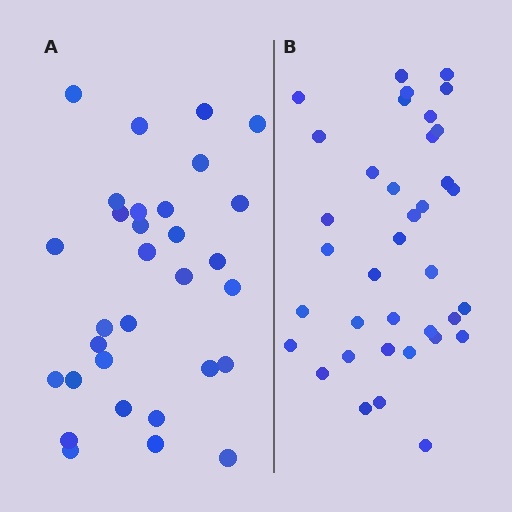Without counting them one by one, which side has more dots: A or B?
Region B (the right region) has more dots.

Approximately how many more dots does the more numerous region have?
Region B has about 6 more dots than region A.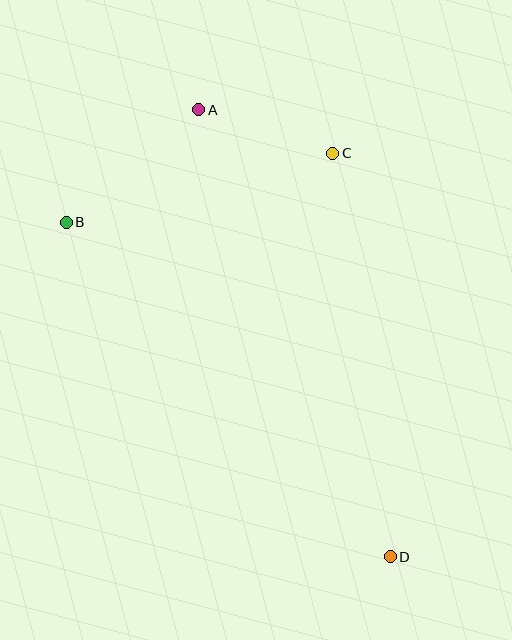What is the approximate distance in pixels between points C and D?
The distance between C and D is approximately 408 pixels.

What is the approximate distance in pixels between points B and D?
The distance between B and D is approximately 466 pixels.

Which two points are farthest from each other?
Points A and D are farthest from each other.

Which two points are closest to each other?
Points A and C are closest to each other.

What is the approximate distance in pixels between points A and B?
The distance between A and B is approximately 174 pixels.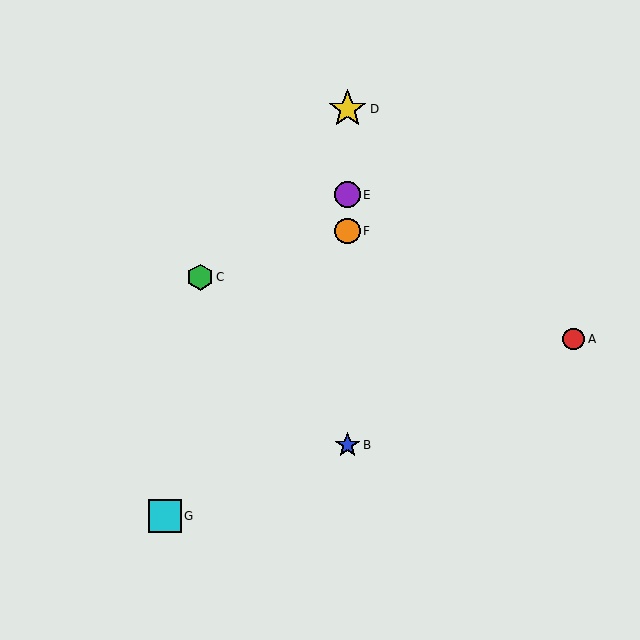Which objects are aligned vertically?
Objects B, D, E, F are aligned vertically.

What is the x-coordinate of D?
Object D is at x≈347.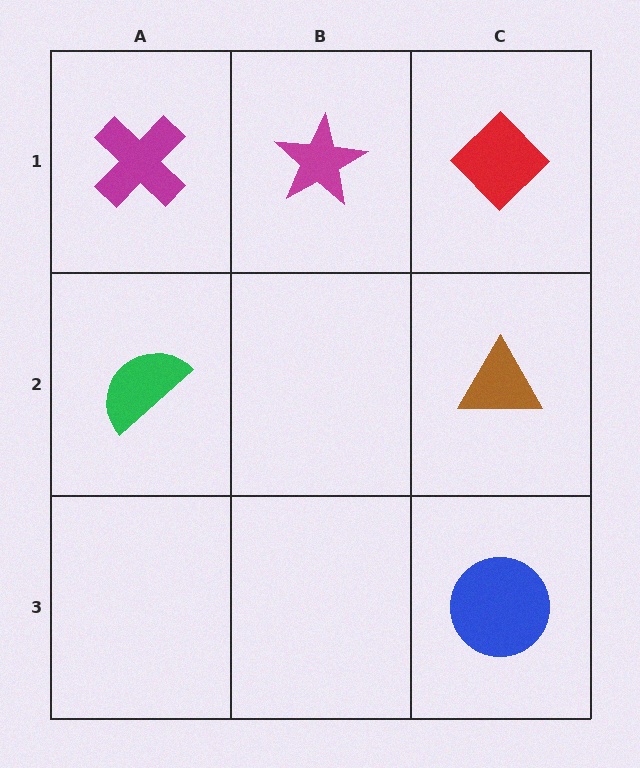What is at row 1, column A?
A magenta cross.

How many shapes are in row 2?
2 shapes.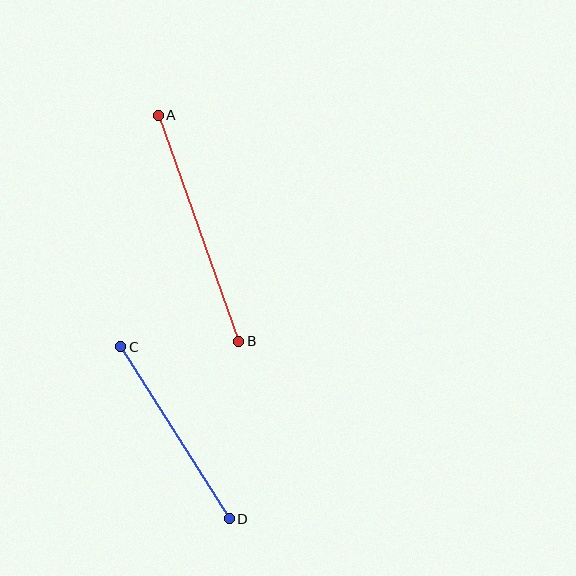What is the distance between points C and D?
The distance is approximately 203 pixels.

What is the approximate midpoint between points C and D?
The midpoint is at approximately (175, 433) pixels.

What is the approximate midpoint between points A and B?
The midpoint is at approximately (198, 228) pixels.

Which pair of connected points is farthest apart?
Points A and B are farthest apart.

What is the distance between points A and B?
The distance is approximately 240 pixels.